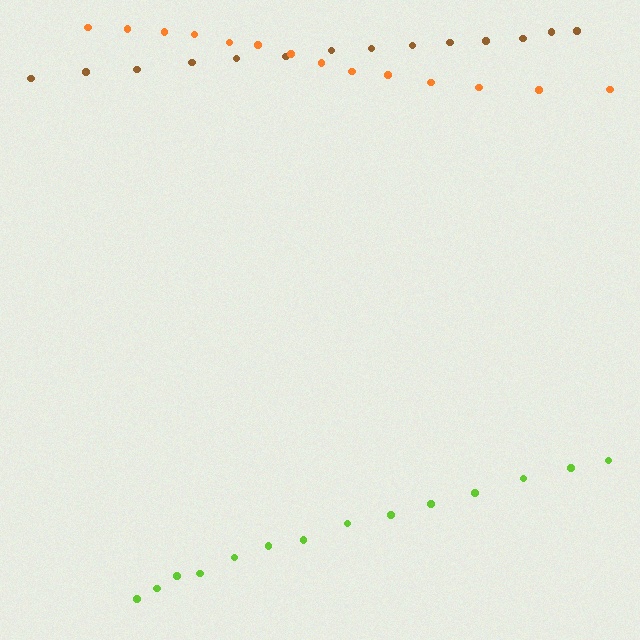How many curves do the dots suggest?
There are 3 distinct paths.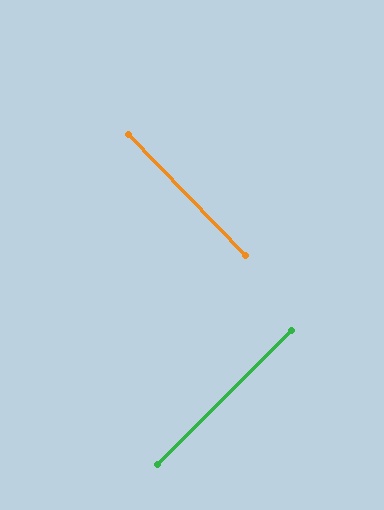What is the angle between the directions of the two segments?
Approximately 89 degrees.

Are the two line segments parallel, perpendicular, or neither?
Perpendicular — they meet at approximately 89°.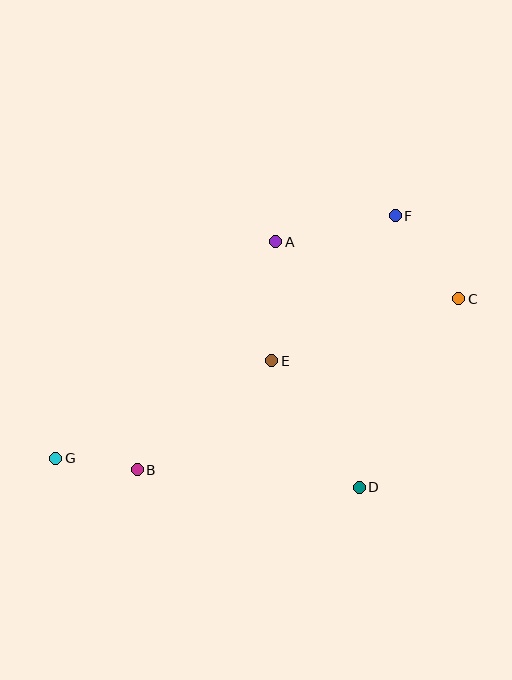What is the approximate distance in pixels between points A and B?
The distance between A and B is approximately 267 pixels.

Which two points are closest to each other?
Points B and G are closest to each other.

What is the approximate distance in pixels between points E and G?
The distance between E and G is approximately 237 pixels.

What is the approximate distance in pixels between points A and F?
The distance between A and F is approximately 122 pixels.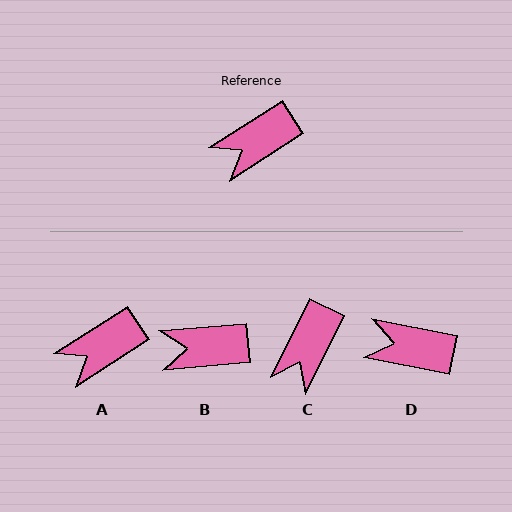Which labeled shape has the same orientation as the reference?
A.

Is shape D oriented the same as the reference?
No, it is off by about 44 degrees.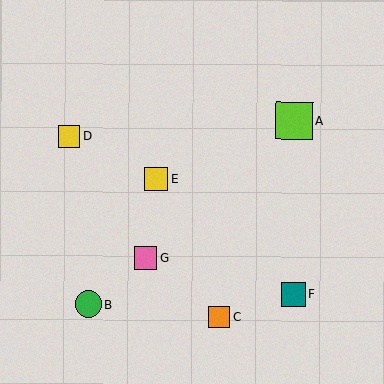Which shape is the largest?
The lime square (labeled A) is the largest.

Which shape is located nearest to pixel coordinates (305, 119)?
The lime square (labeled A) at (294, 121) is nearest to that location.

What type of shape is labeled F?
Shape F is a teal square.